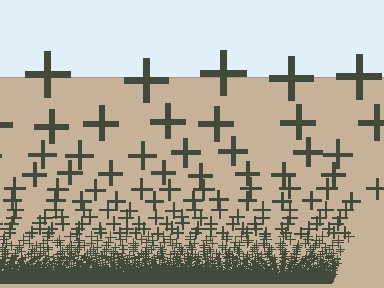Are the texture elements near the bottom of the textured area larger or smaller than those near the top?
Smaller. The gradient is inverted — elements near the bottom are smaller and denser.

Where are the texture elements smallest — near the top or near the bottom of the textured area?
Near the bottom.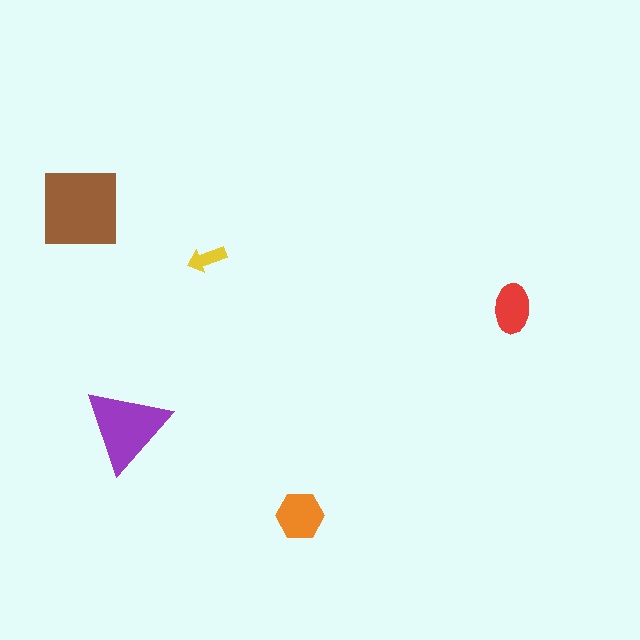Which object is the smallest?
The yellow arrow.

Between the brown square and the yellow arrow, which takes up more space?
The brown square.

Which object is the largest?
The brown square.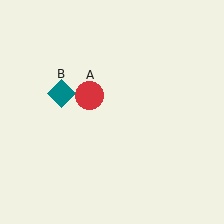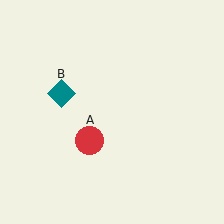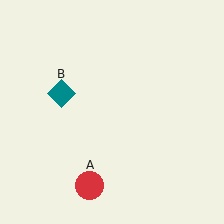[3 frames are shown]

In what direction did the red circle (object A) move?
The red circle (object A) moved down.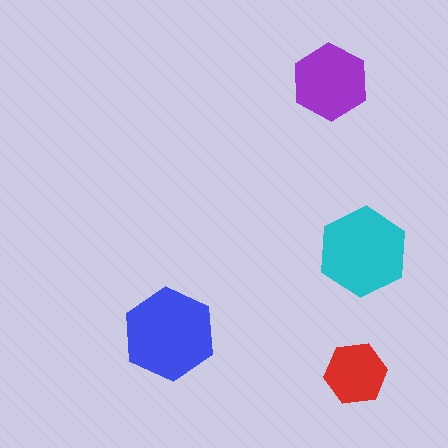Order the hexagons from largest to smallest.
the blue one, the cyan one, the purple one, the red one.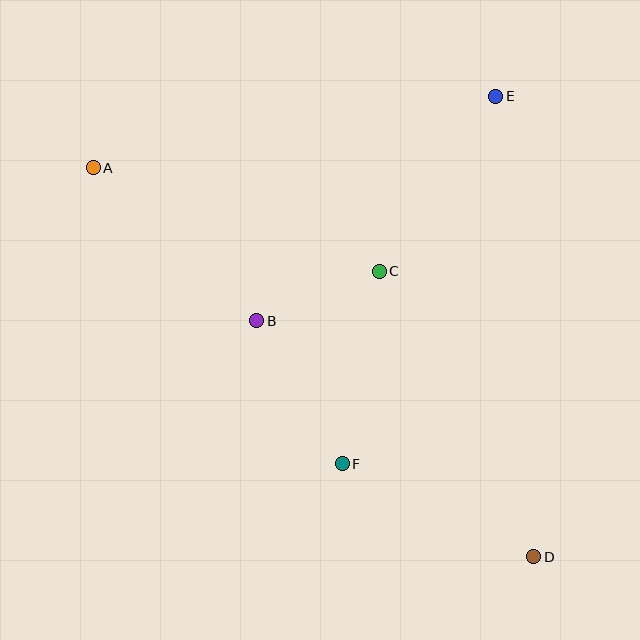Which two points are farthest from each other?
Points A and D are farthest from each other.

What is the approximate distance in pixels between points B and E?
The distance between B and E is approximately 328 pixels.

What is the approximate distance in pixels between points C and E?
The distance between C and E is approximately 210 pixels.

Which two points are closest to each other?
Points B and C are closest to each other.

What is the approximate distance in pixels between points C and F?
The distance between C and F is approximately 196 pixels.